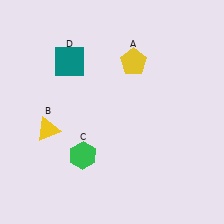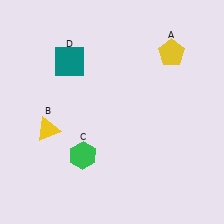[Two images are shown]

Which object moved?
The yellow pentagon (A) moved right.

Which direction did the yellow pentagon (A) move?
The yellow pentagon (A) moved right.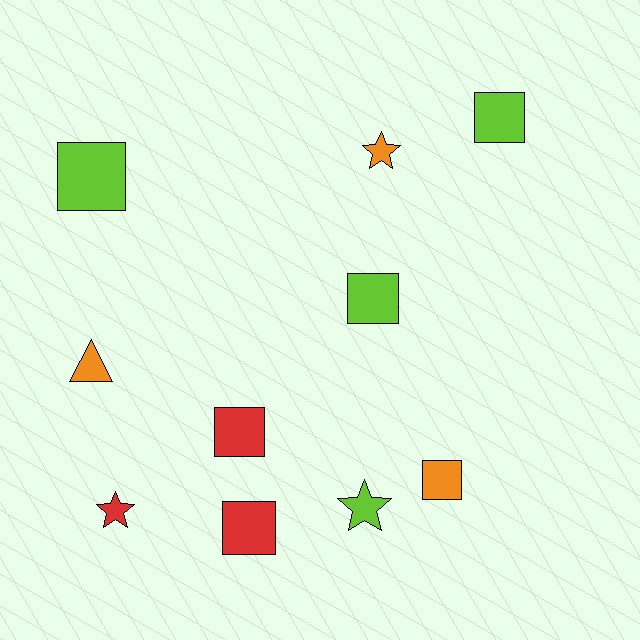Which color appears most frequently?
Lime, with 4 objects.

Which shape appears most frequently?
Square, with 6 objects.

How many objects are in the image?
There are 10 objects.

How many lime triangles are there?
There are no lime triangles.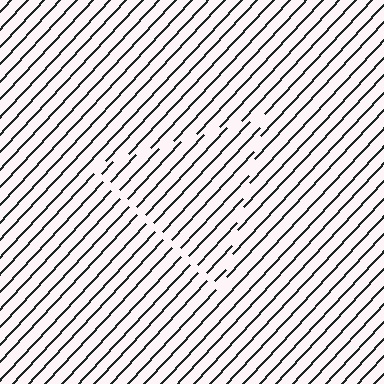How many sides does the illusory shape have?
3 sides — the line-ends trace a triangle.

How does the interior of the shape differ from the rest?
The interior of the shape contains the same grating, shifted by half a period — the contour is defined by the phase discontinuity where line-ends from the inner and outer gratings abut.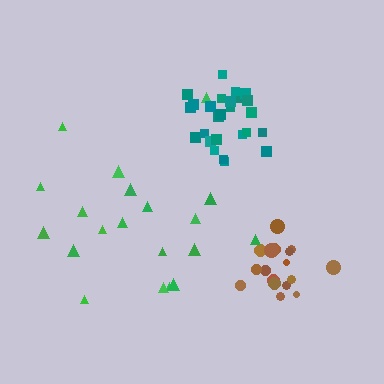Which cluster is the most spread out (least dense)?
Green.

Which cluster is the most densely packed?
Teal.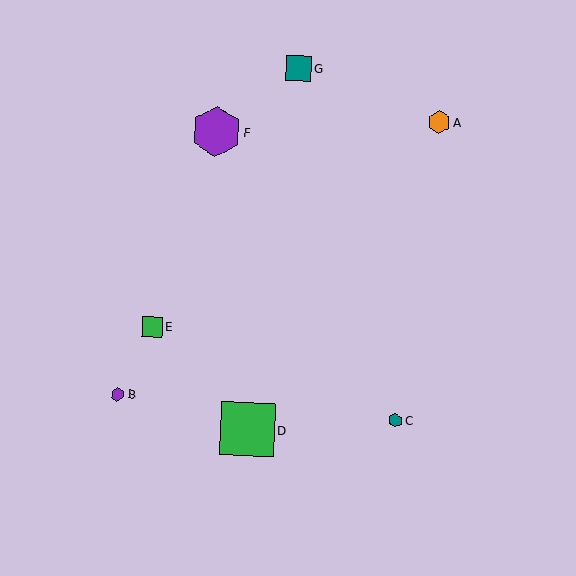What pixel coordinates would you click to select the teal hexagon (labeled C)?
Click at (395, 420) to select the teal hexagon C.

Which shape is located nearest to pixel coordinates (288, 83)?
The teal square (labeled G) at (298, 68) is nearest to that location.